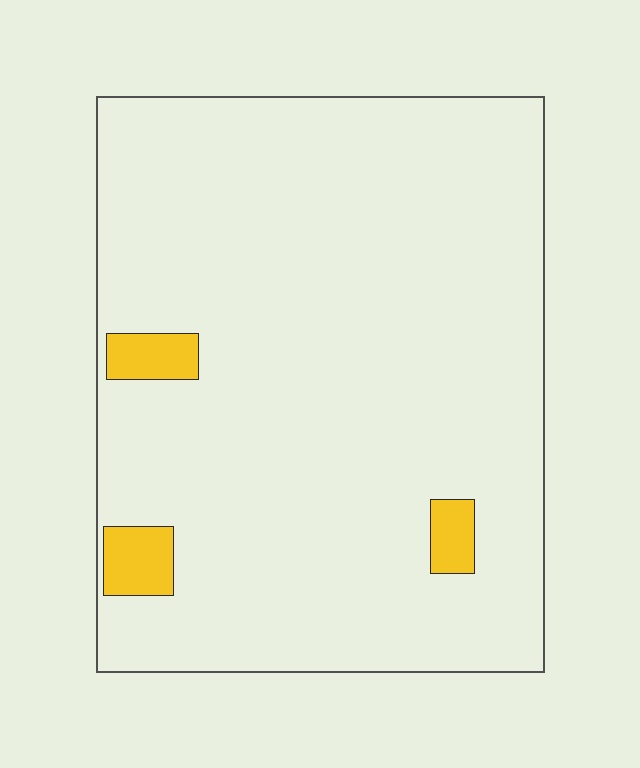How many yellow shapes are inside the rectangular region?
3.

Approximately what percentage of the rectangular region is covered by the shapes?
Approximately 5%.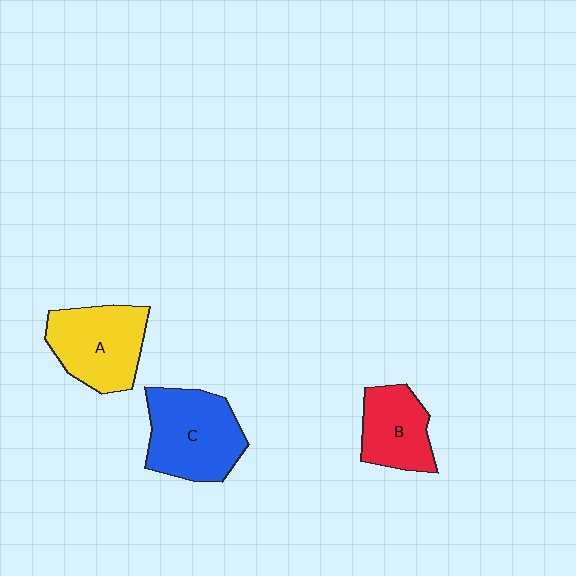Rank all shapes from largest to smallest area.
From largest to smallest: C (blue), A (yellow), B (red).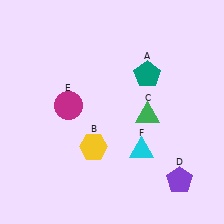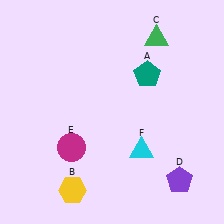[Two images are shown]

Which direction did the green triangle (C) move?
The green triangle (C) moved up.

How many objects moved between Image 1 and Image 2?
3 objects moved between the two images.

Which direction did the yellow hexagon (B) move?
The yellow hexagon (B) moved down.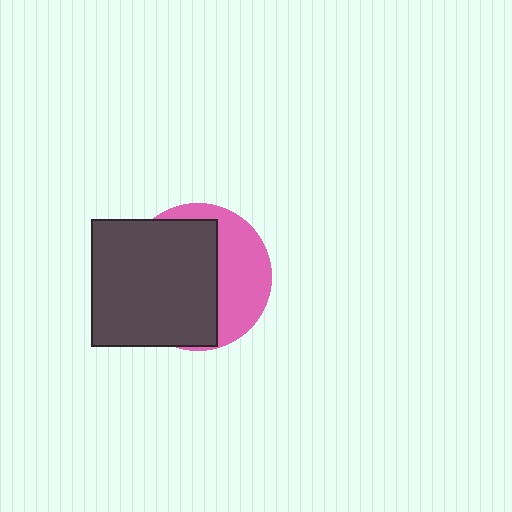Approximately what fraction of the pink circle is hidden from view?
Roughly 61% of the pink circle is hidden behind the dark gray square.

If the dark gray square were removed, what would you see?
You would see the complete pink circle.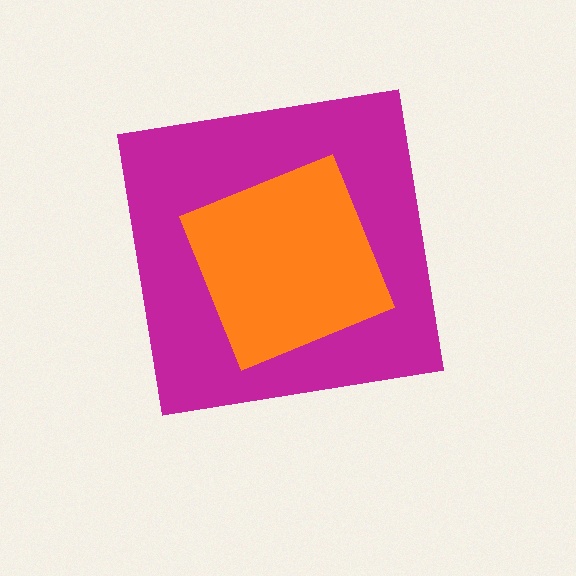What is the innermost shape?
The orange square.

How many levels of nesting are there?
2.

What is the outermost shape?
The magenta square.